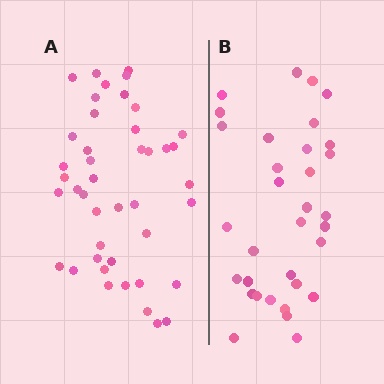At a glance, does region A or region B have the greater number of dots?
Region A (the left region) has more dots.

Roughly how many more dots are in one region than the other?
Region A has roughly 10 or so more dots than region B.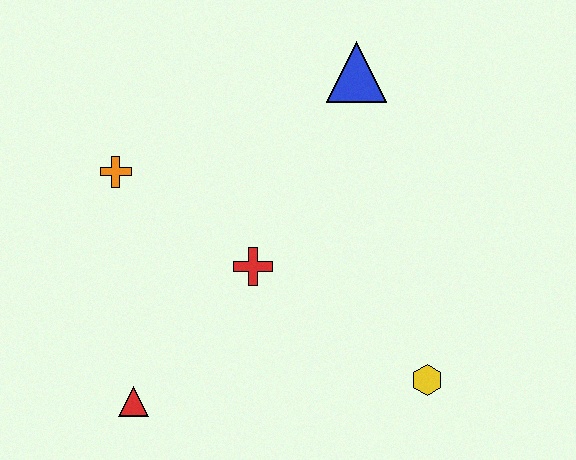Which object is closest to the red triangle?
The red cross is closest to the red triangle.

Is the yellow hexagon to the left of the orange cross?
No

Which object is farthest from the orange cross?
The yellow hexagon is farthest from the orange cross.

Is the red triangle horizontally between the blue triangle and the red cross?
No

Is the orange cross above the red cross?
Yes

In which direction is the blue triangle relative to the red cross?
The blue triangle is above the red cross.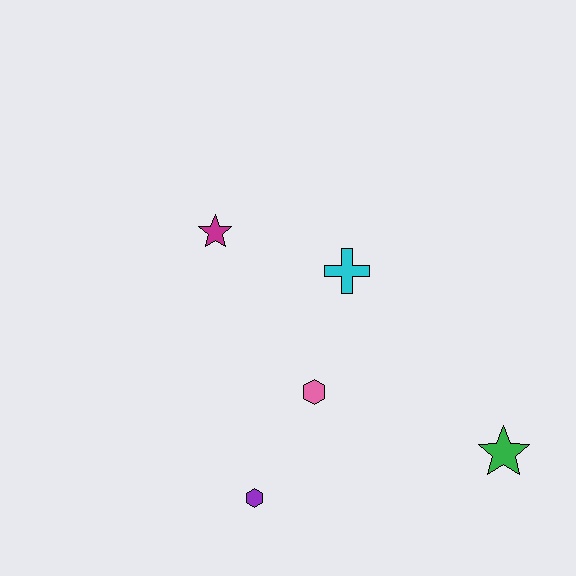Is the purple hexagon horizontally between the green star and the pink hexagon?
No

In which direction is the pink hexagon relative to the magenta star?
The pink hexagon is below the magenta star.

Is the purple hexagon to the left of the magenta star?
No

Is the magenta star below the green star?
No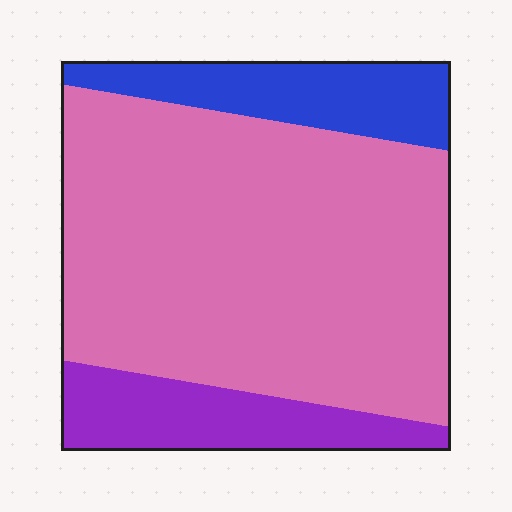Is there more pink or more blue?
Pink.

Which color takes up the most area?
Pink, at roughly 70%.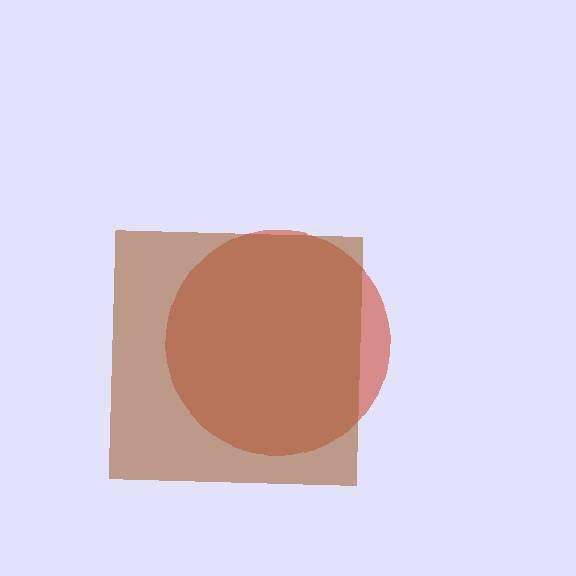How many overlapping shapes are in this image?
There are 2 overlapping shapes in the image.